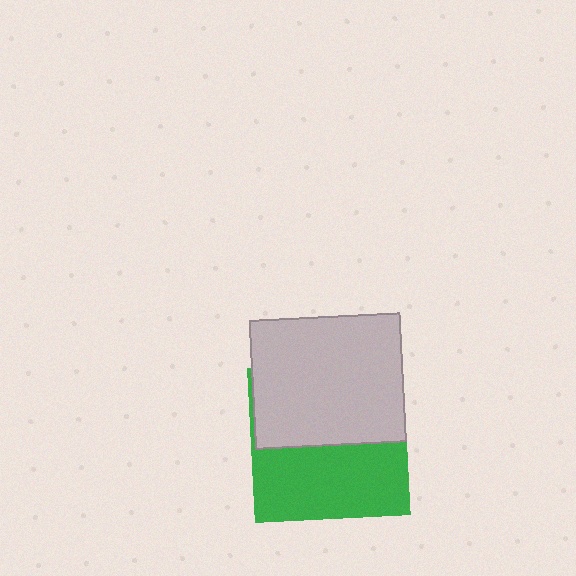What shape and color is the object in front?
The object in front is a light gray rectangle.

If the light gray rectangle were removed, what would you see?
You would see the complete green square.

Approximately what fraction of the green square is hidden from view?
Roughly 51% of the green square is hidden behind the light gray rectangle.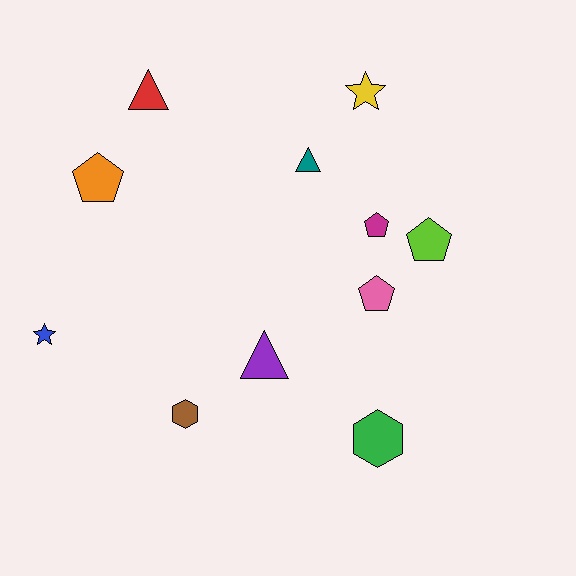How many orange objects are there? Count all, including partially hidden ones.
There is 1 orange object.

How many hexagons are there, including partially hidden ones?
There are 2 hexagons.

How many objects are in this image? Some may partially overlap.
There are 11 objects.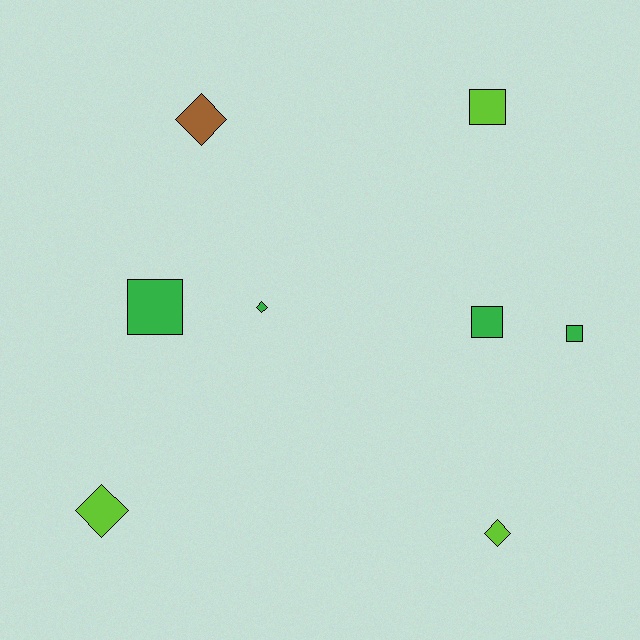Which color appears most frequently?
Green, with 4 objects.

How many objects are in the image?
There are 8 objects.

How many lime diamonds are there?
There are 2 lime diamonds.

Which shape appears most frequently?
Diamond, with 4 objects.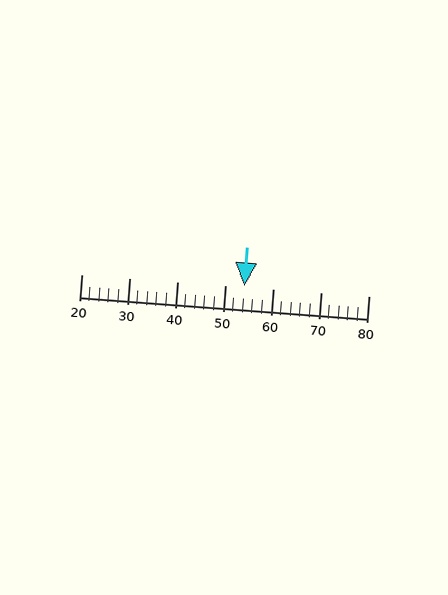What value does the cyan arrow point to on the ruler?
The cyan arrow points to approximately 54.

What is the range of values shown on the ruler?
The ruler shows values from 20 to 80.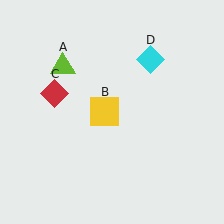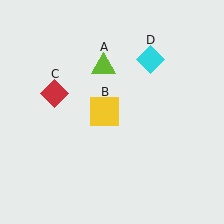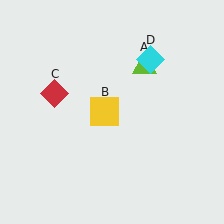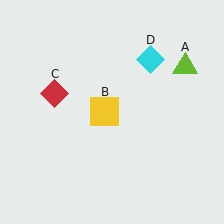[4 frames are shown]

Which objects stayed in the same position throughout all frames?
Yellow square (object B) and red diamond (object C) and cyan diamond (object D) remained stationary.